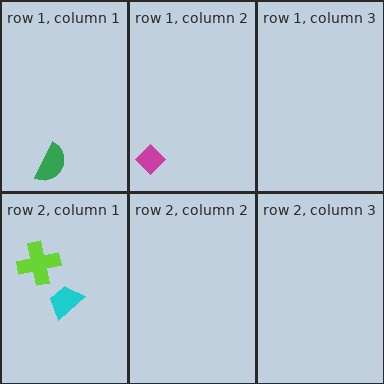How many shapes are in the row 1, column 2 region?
1.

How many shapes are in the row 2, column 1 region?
2.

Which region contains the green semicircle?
The row 1, column 1 region.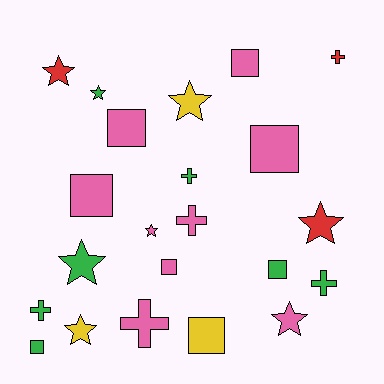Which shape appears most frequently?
Square, with 8 objects.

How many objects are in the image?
There are 22 objects.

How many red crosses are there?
There is 1 red cross.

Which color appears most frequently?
Pink, with 9 objects.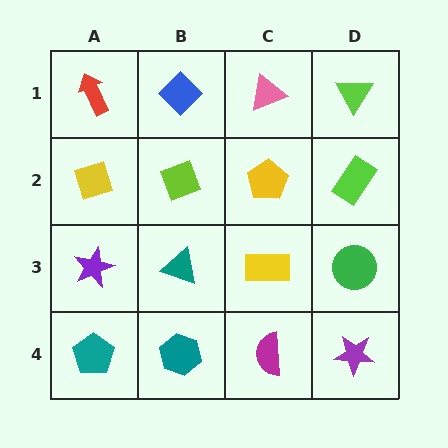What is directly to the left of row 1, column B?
A red arrow.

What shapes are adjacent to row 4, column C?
A yellow rectangle (row 3, column C), a teal hexagon (row 4, column B), a purple star (row 4, column D).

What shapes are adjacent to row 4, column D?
A green circle (row 3, column D), a magenta semicircle (row 4, column C).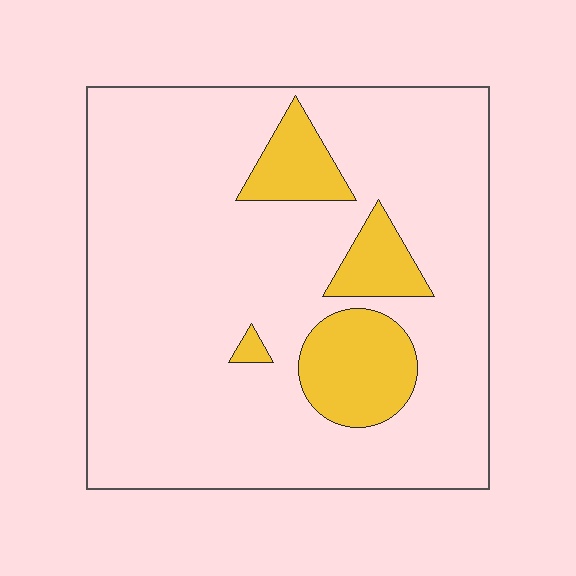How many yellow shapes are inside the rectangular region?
4.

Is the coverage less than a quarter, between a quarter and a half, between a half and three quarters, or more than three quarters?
Less than a quarter.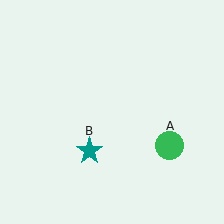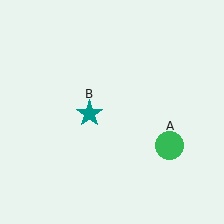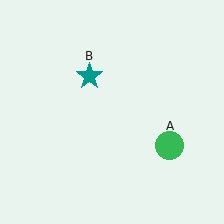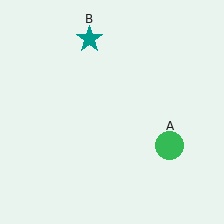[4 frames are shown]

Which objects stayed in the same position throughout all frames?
Green circle (object A) remained stationary.